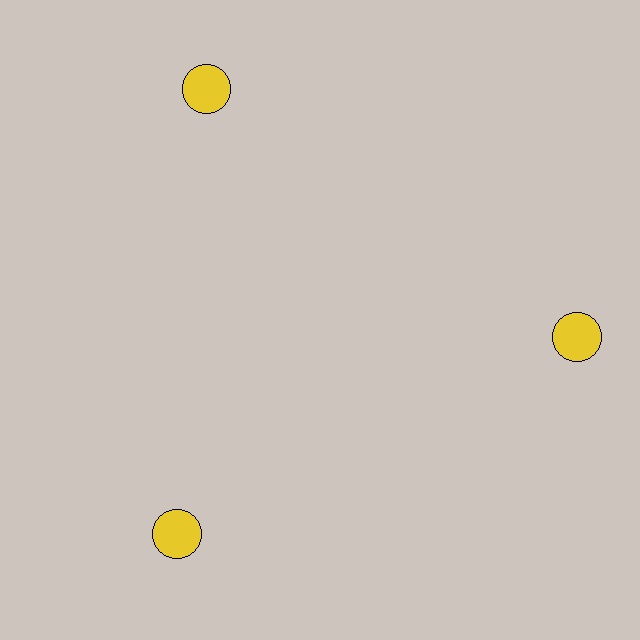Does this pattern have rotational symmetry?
Yes, this pattern has 3-fold rotational symmetry. It looks the same after rotating 120 degrees around the center.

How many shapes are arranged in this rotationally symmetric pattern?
There are 3 shapes, arranged in 3 groups of 1.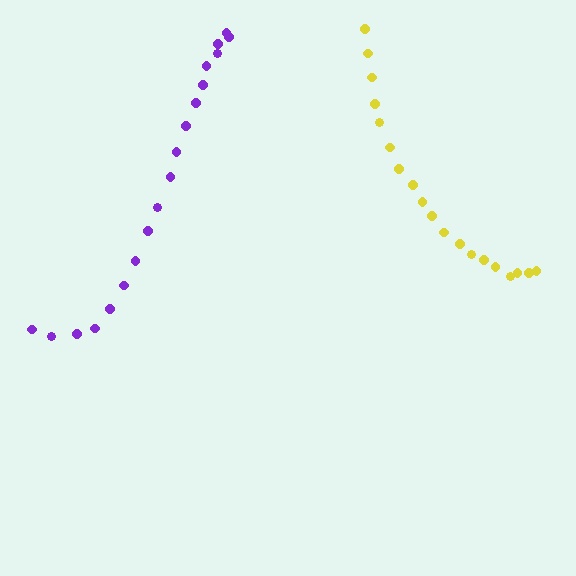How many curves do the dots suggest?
There are 2 distinct paths.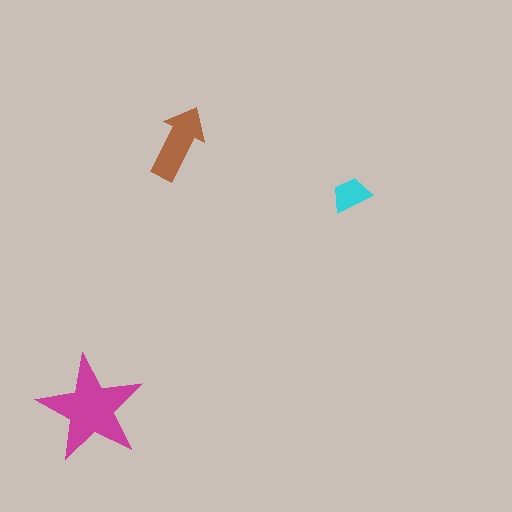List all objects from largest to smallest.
The magenta star, the brown arrow, the cyan trapezoid.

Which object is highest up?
The brown arrow is topmost.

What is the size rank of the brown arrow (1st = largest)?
2nd.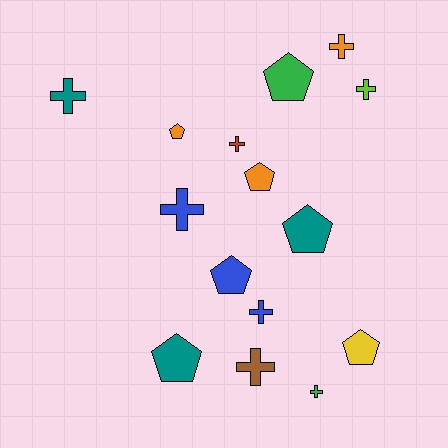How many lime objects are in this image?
There is 1 lime object.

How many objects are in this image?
There are 15 objects.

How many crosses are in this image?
There are 8 crosses.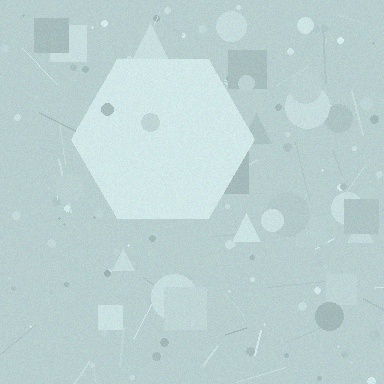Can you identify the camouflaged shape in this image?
The camouflaged shape is a hexagon.